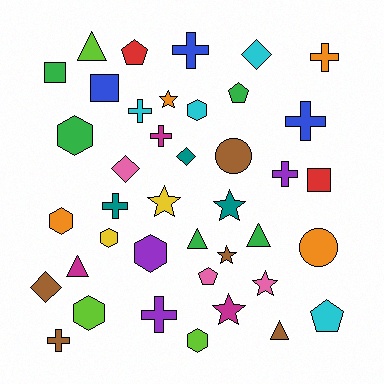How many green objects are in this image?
There are 5 green objects.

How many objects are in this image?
There are 40 objects.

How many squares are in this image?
There are 3 squares.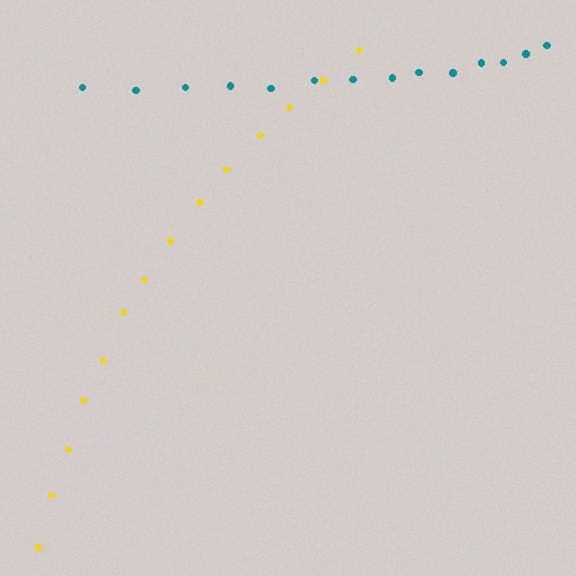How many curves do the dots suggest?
There are 2 distinct paths.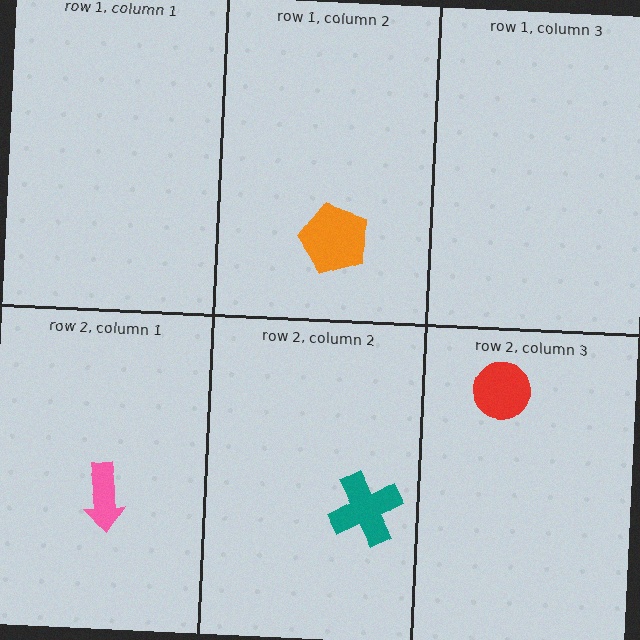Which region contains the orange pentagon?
The row 1, column 2 region.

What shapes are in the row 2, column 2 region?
The teal cross.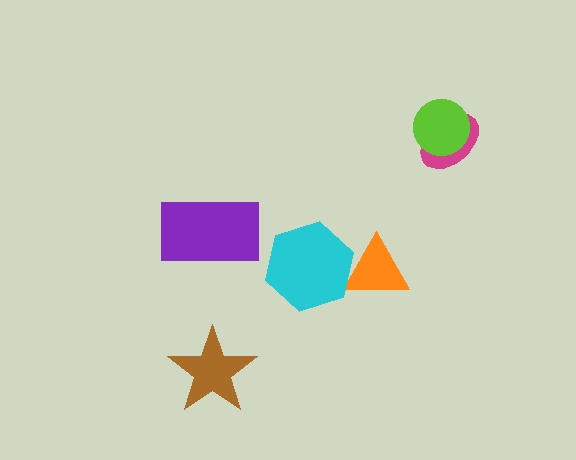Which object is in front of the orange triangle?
The cyan hexagon is in front of the orange triangle.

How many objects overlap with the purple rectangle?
0 objects overlap with the purple rectangle.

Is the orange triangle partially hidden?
Yes, it is partially covered by another shape.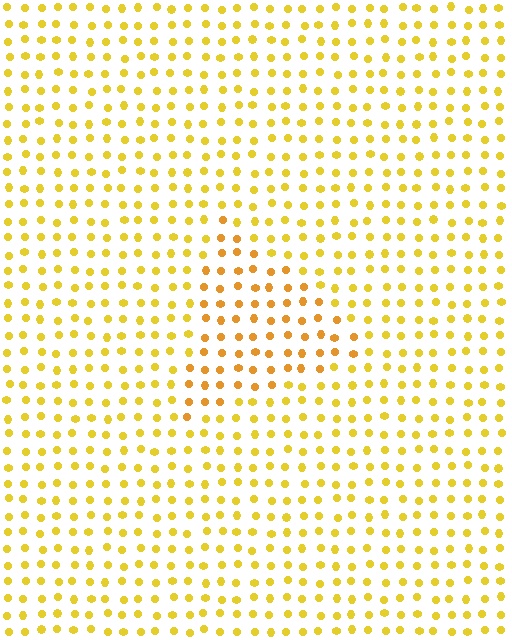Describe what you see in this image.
The image is filled with small yellow elements in a uniform arrangement. A triangle-shaped region is visible where the elements are tinted to a slightly different hue, forming a subtle color boundary.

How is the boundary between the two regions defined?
The boundary is defined purely by a slight shift in hue (about 19 degrees). Spacing, size, and orientation are identical on both sides.